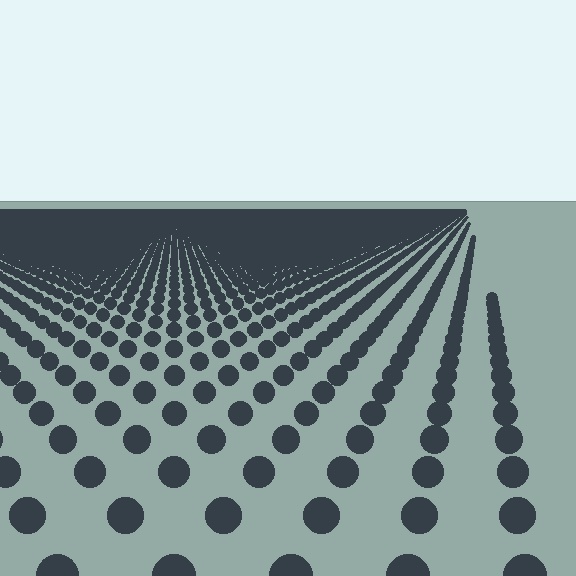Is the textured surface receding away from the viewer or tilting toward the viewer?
The surface is receding away from the viewer. Texture elements get smaller and denser toward the top.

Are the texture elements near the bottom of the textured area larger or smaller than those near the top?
Larger. Near the bottom, elements are closer to the viewer and appear at a bigger on-screen size.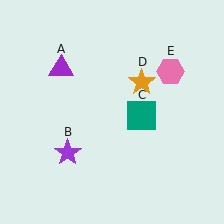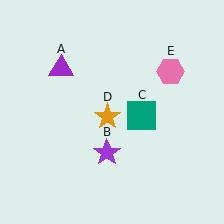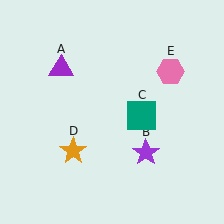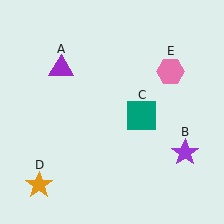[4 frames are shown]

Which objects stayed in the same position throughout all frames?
Purple triangle (object A) and teal square (object C) and pink hexagon (object E) remained stationary.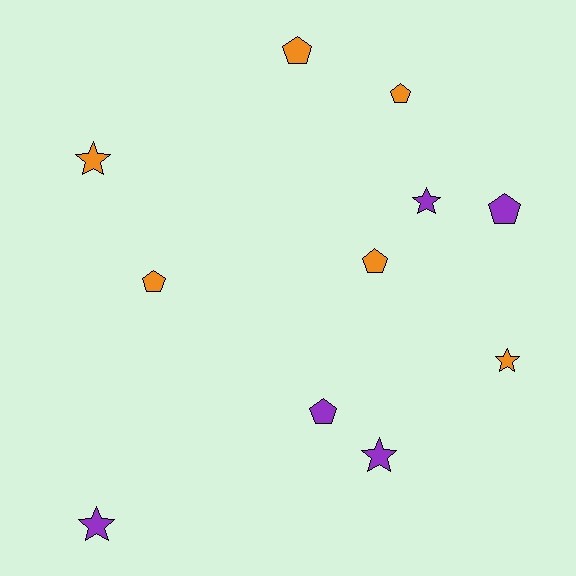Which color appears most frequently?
Orange, with 6 objects.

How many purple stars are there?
There are 3 purple stars.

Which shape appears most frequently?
Pentagon, with 6 objects.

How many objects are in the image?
There are 11 objects.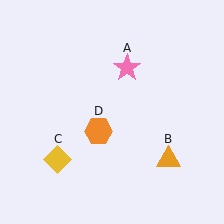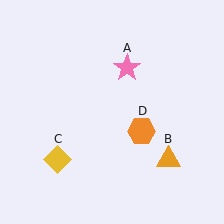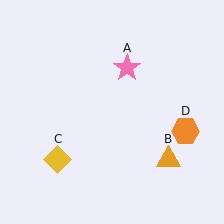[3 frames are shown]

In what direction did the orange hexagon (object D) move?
The orange hexagon (object D) moved right.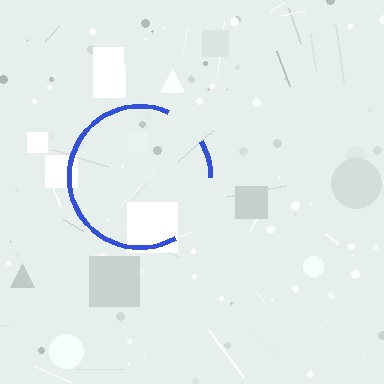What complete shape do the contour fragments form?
The contour fragments form a circle.